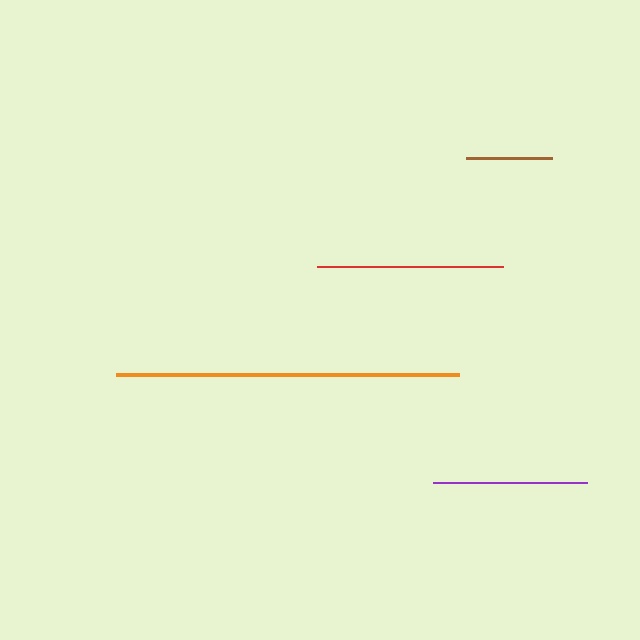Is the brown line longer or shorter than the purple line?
The purple line is longer than the brown line.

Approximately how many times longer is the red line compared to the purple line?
The red line is approximately 1.2 times the length of the purple line.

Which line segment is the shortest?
The brown line is the shortest at approximately 86 pixels.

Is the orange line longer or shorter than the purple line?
The orange line is longer than the purple line.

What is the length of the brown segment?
The brown segment is approximately 86 pixels long.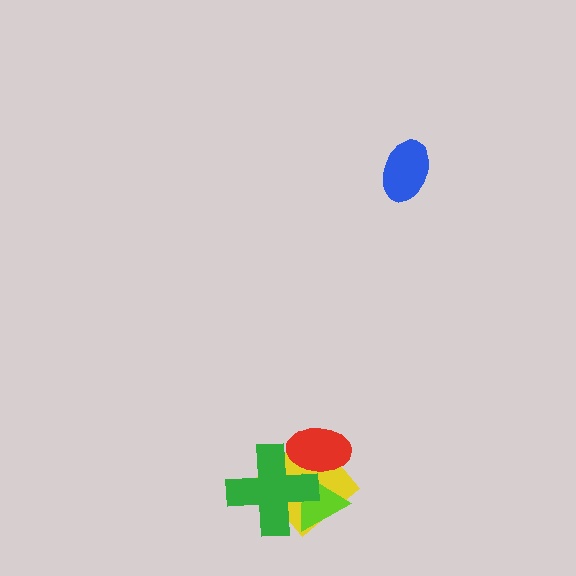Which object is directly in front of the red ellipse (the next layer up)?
The lime triangle is directly in front of the red ellipse.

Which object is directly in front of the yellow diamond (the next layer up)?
The red ellipse is directly in front of the yellow diamond.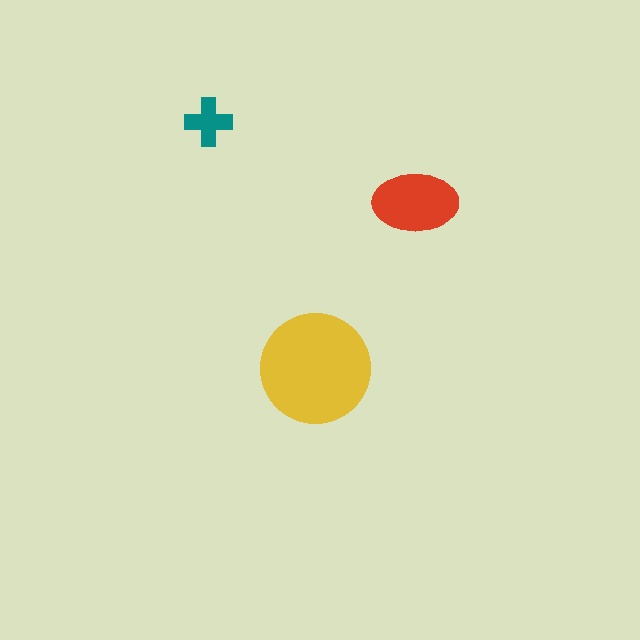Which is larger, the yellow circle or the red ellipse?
The yellow circle.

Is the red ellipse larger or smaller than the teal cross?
Larger.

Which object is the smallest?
The teal cross.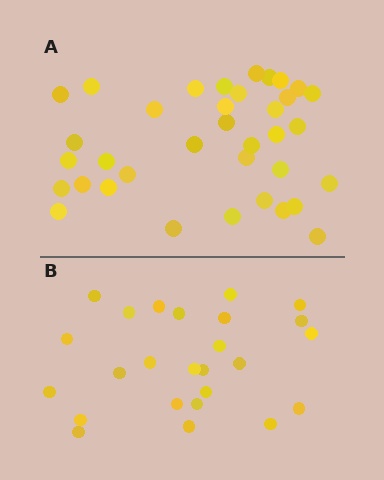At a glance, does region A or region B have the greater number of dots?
Region A (the top region) has more dots.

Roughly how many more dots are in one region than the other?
Region A has roughly 12 or so more dots than region B.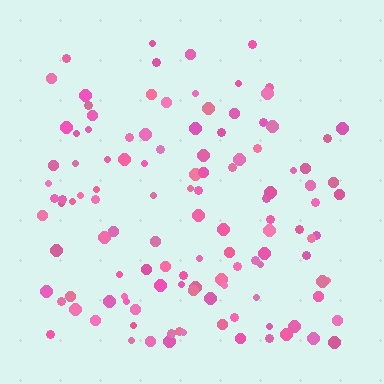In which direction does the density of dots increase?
From top to bottom, with the bottom side densest.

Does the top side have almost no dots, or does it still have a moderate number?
Still a moderate number, just noticeably fewer than the bottom.